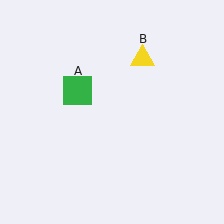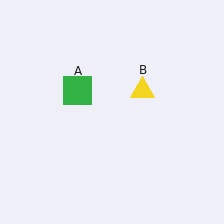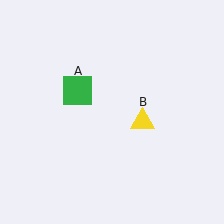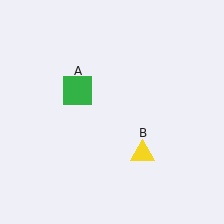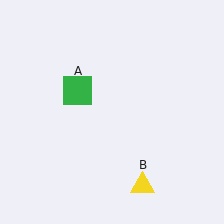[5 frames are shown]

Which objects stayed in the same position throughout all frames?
Green square (object A) remained stationary.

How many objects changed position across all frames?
1 object changed position: yellow triangle (object B).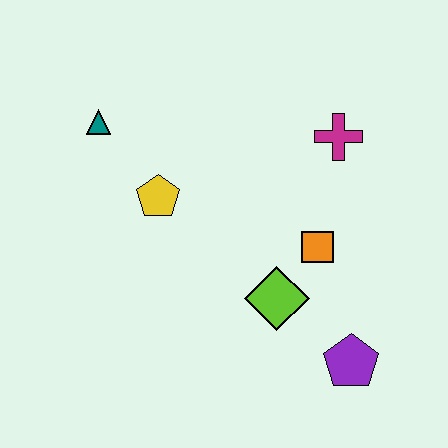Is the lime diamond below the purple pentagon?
No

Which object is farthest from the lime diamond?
The teal triangle is farthest from the lime diamond.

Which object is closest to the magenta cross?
The orange square is closest to the magenta cross.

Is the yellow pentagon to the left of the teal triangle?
No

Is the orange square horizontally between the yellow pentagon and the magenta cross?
Yes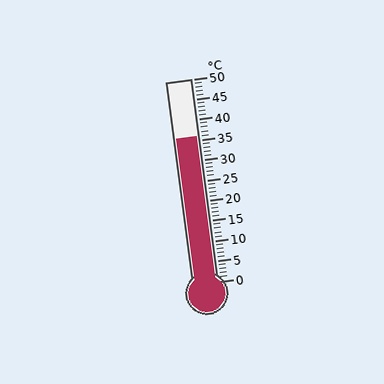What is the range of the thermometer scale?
The thermometer scale ranges from 0°C to 50°C.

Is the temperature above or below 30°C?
The temperature is above 30°C.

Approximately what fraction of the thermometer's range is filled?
The thermometer is filled to approximately 70% of its range.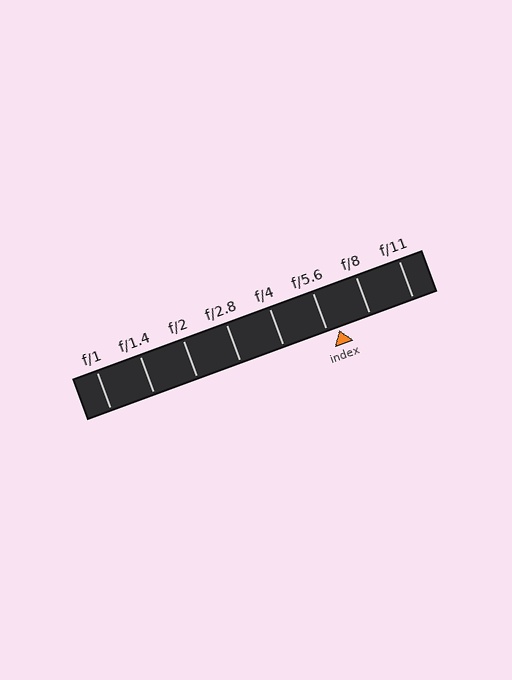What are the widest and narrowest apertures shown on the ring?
The widest aperture shown is f/1 and the narrowest is f/11.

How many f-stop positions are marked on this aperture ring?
There are 8 f-stop positions marked.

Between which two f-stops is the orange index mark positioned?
The index mark is between f/5.6 and f/8.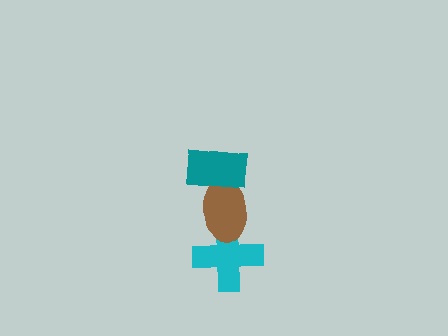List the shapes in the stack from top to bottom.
From top to bottom: the teal rectangle, the brown ellipse, the cyan cross.